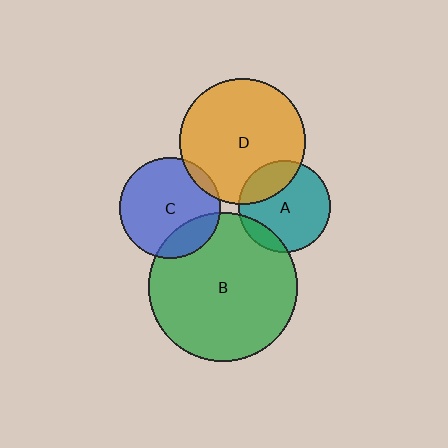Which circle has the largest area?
Circle B (green).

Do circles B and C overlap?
Yes.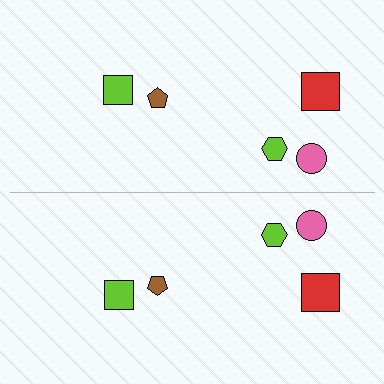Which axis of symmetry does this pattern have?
The pattern has a horizontal axis of symmetry running through the center of the image.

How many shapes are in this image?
There are 10 shapes in this image.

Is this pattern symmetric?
Yes, this pattern has bilateral (reflection) symmetry.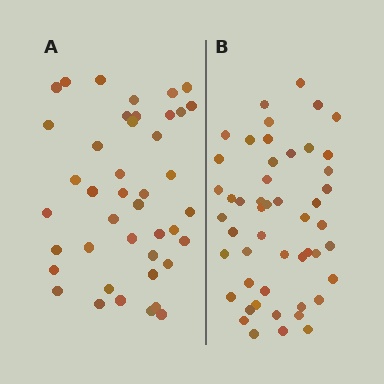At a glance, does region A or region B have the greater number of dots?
Region B (the right region) has more dots.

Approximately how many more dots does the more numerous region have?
Region B has roughly 8 or so more dots than region A.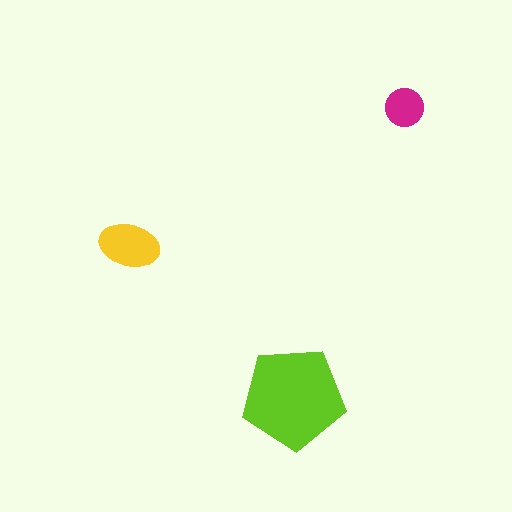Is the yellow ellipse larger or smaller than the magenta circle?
Larger.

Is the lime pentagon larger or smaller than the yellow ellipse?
Larger.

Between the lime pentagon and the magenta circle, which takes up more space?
The lime pentagon.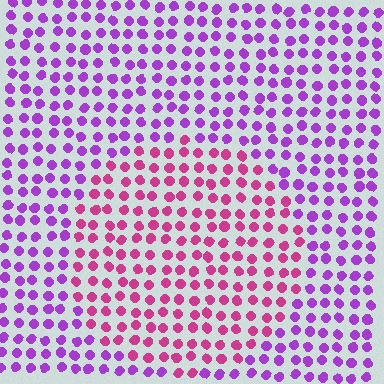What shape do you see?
I see a circle.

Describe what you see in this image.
The image is filled with small purple elements in a uniform arrangement. A circle-shaped region is visible where the elements are tinted to a slightly different hue, forming a subtle color boundary.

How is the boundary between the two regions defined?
The boundary is defined purely by a slight shift in hue (about 41 degrees). Spacing, size, and orientation are identical on both sides.